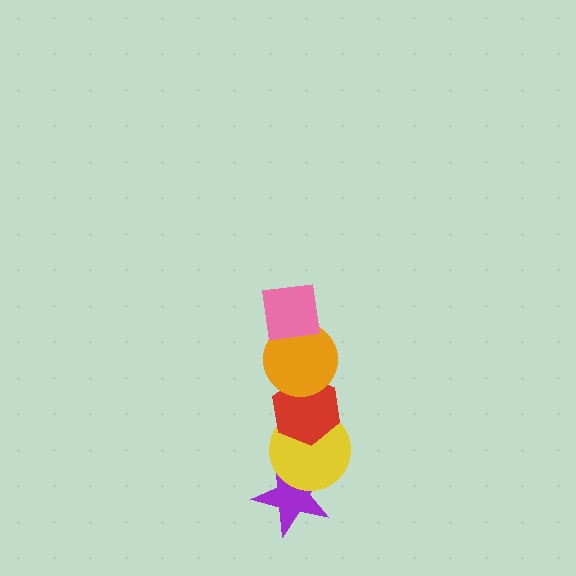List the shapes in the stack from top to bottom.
From top to bottom: the pink square, the orange circle, the red hexagon, the yellow circle, the purple star.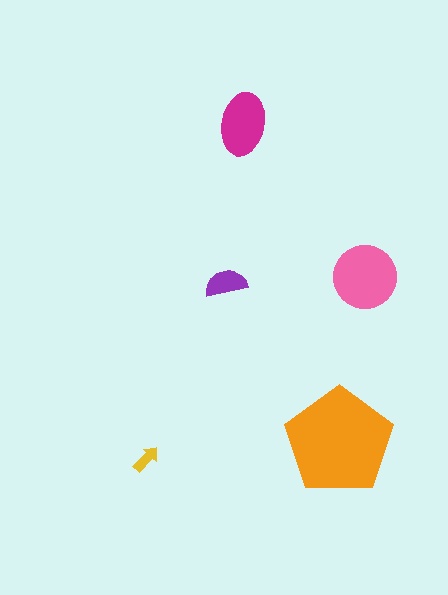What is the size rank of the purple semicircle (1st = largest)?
4th.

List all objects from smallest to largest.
The yellow arrow, the purple semicircle, the magenta ellipse, the pink circle, the orange pentagon.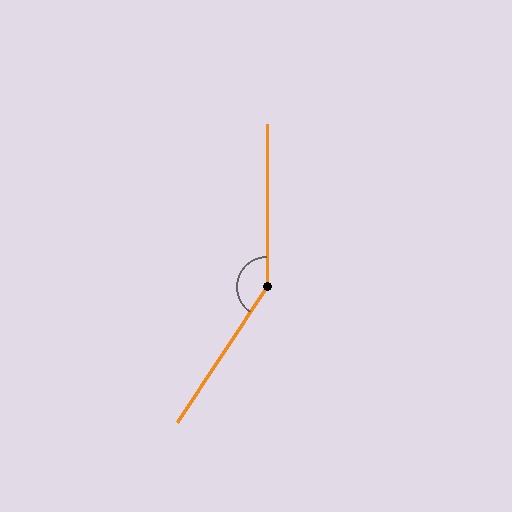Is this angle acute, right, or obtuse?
It is obtuse.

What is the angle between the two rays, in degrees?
Approximately 147 degrees.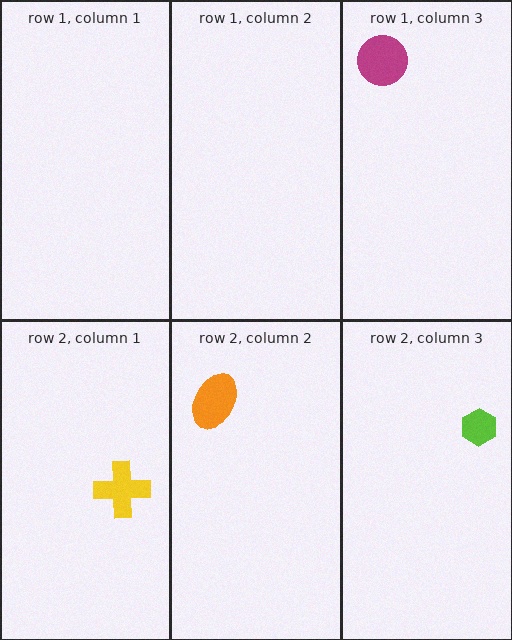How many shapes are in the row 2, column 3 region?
1.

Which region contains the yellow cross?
The row 2, column 1 region.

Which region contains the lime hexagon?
The row 2, column 3 region.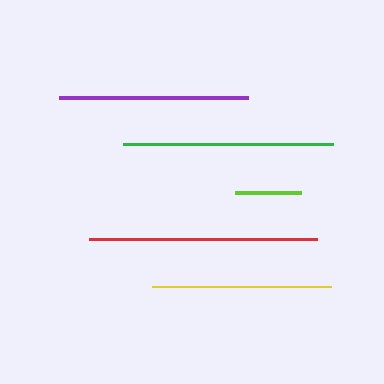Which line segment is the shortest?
The lime line is the shortest at approximately 67 pixels.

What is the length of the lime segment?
The lime segment is approximately 67 pixels long.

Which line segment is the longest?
The red line is the longest at approximately 228 pixels.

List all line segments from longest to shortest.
From longest to shortest: red, green, purple, yellow, lime.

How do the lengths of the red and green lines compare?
The red and green lines are approximately the same length.